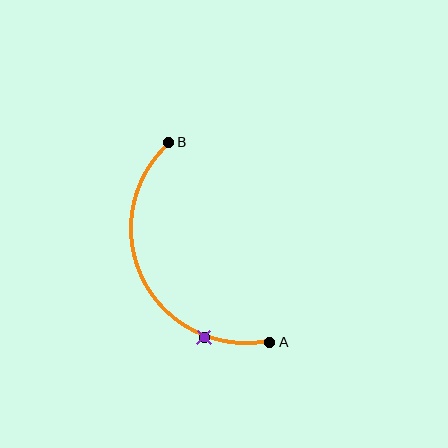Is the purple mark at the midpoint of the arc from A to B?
No. The purple mark lies on the arc but is closer to endpoint A. The arc midpoint would be at the point on the curve equidistant along the arc from both A and B.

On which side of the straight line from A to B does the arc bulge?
The arc bulges to the left of the straight line connecting A and B.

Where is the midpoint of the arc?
The arc midpoint is the point on the curve farthest from the straight line joining A and B. It sits to the left of that line.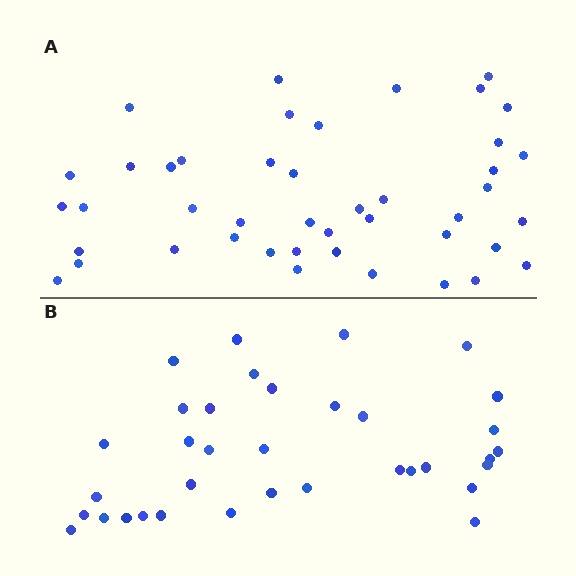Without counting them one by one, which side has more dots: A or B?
Region A (the top region) has more dots.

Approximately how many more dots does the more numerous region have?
Region A has roughly 8 or so more dots than region B.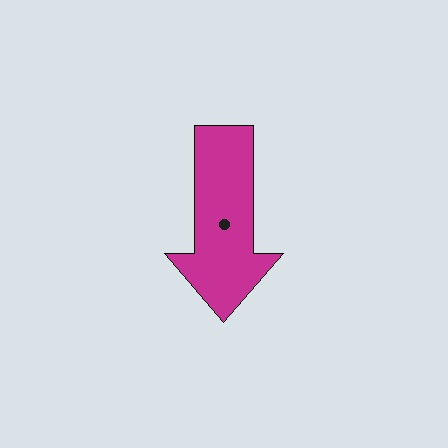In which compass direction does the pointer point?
South.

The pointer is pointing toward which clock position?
Roughly 6 o'clock.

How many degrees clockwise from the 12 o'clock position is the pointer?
Approximately 180 degrees.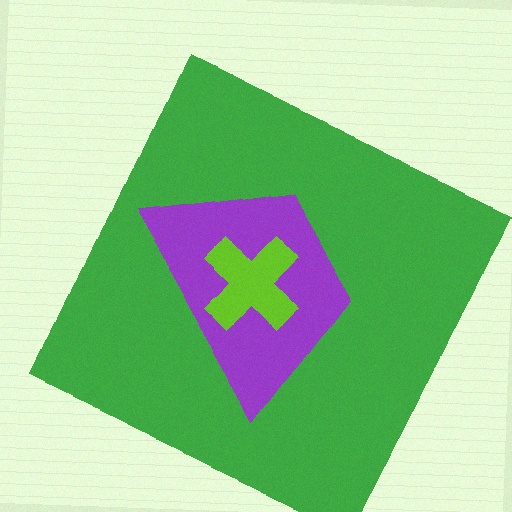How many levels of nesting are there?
3.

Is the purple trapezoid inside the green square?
Yes.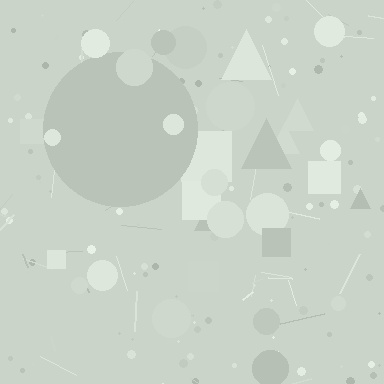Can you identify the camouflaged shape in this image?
The camouflaged shape is a circle.